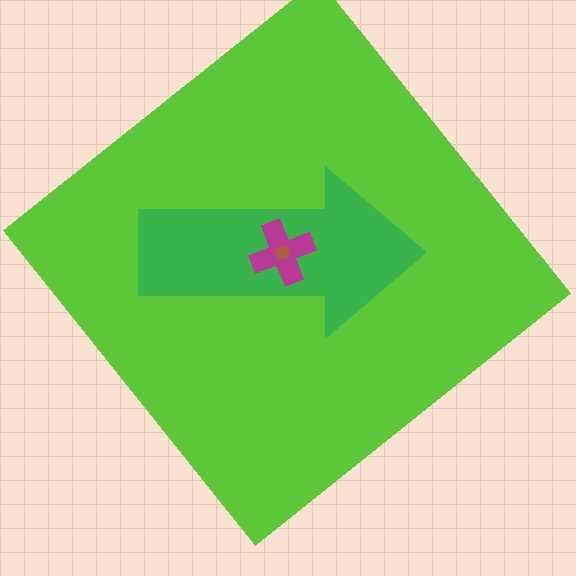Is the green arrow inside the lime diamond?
Yes.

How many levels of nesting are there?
4.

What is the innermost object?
The brown hexagon.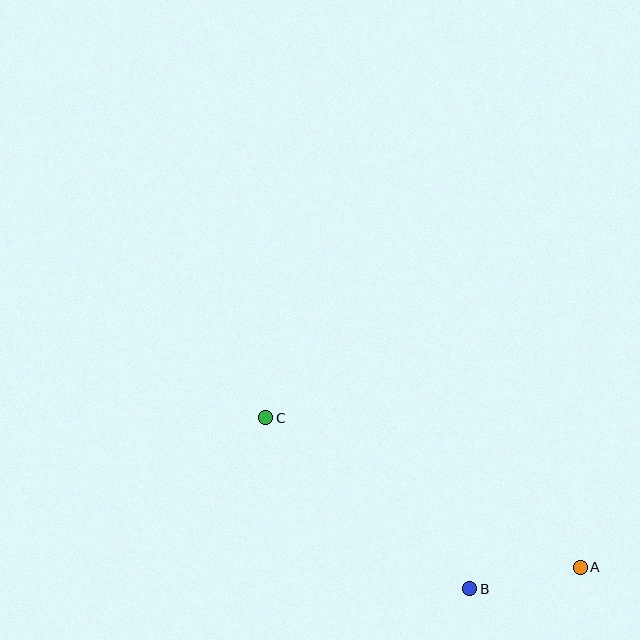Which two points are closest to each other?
Points A and B are closest to each other.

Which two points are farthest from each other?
Points A and C are farthest from each other.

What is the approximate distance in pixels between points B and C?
The distance between B and C is approximately 266 pixels.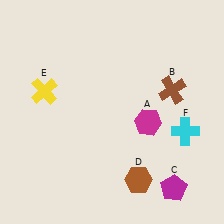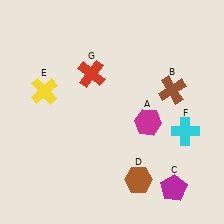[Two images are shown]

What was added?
A red cross (G) was added in Image 2.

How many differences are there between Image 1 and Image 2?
There is 1 difference between the two images.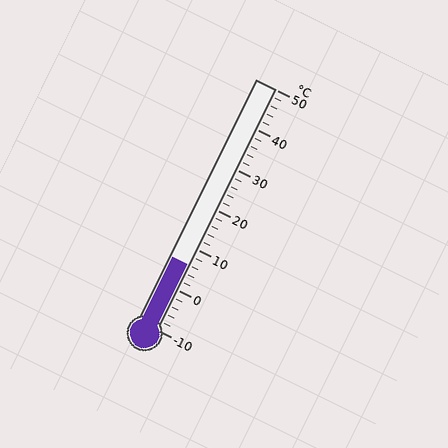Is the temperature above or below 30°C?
The temperature is below 30°C.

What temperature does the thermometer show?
The thermometer shows approximately 6°C.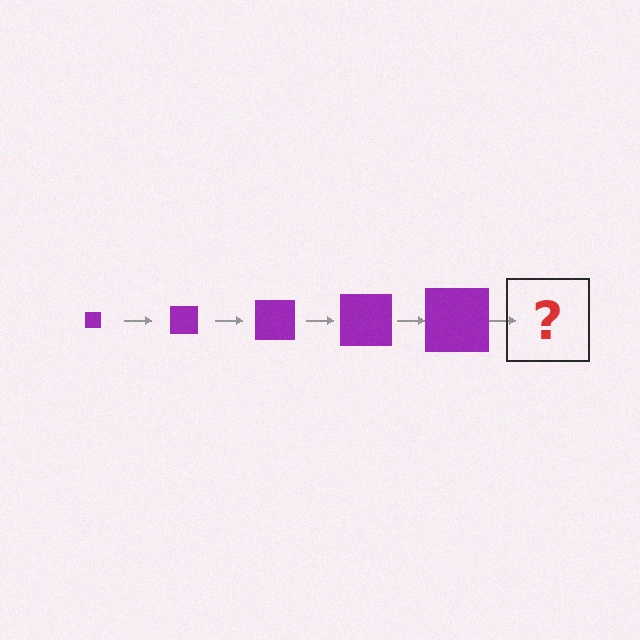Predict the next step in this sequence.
The next step is a purple square, larger than the previous one.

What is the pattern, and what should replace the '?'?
The pattern is that the square gets progressively larger each step. The '?' should be a purple square, larger than the previous one.